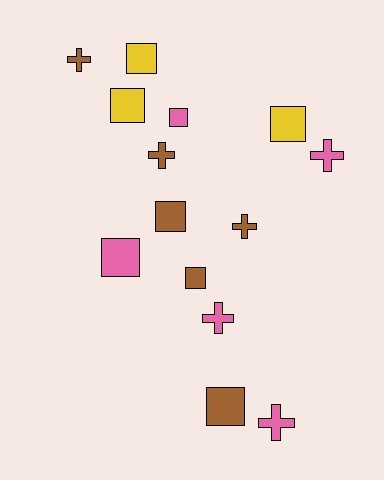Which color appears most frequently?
Brown, with 6 objects.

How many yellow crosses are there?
There are no yellow crosses.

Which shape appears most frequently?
Square, with 8 objects.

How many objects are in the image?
There are 14 objects.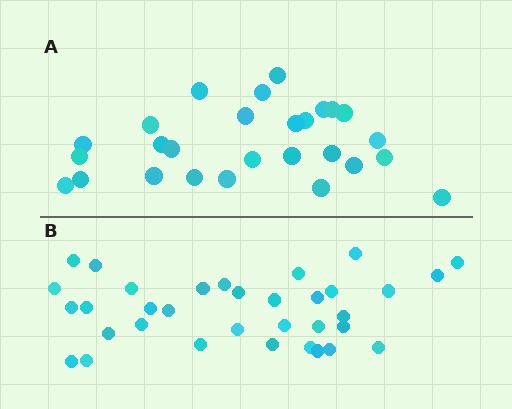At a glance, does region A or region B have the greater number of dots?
Region B (the bottom region) has more dots.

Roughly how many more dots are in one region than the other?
Region B has roughly 8 or so more dots than region A.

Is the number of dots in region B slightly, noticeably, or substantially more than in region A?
Region B has noticeably more, but not dramatically so. The ratio is roughly 1.3 to 1.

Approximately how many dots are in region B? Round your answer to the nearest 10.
About 30 dots. (The exact count is 34, which rounds to 30.)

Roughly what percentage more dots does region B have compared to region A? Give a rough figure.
About 25% more.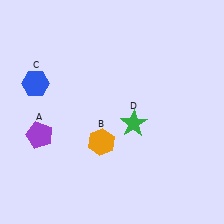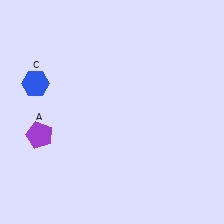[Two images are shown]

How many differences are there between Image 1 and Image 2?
There are 2 differences between the two images.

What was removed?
The orange hexagon (B), the green star (D) were removed in Image 2.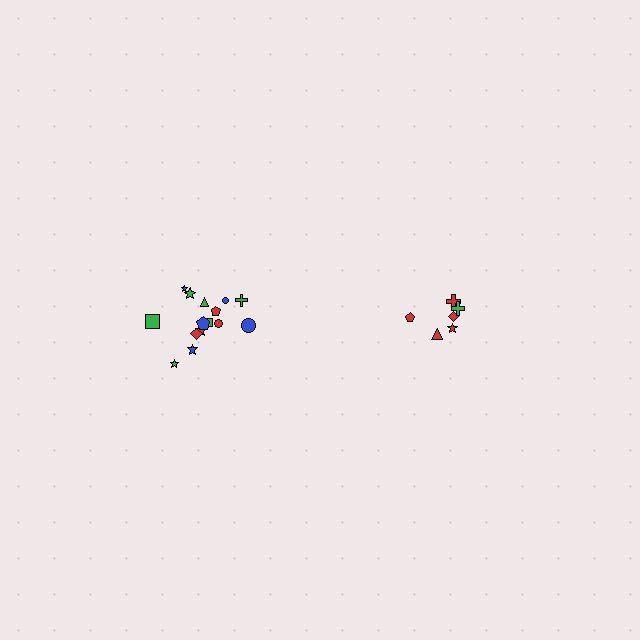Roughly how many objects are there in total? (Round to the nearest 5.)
Roughly 20 objects in total.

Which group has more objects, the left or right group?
The left group.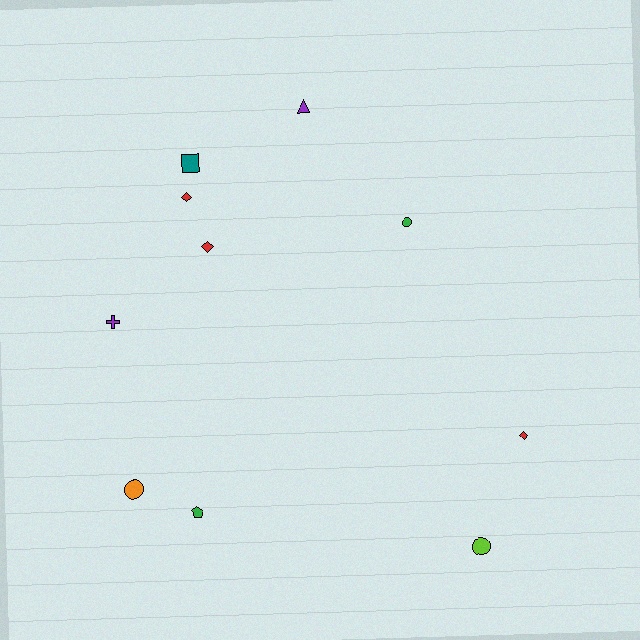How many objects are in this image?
There are 10 objects.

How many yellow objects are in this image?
There are no yellow objects.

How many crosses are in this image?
There is 1 cross.